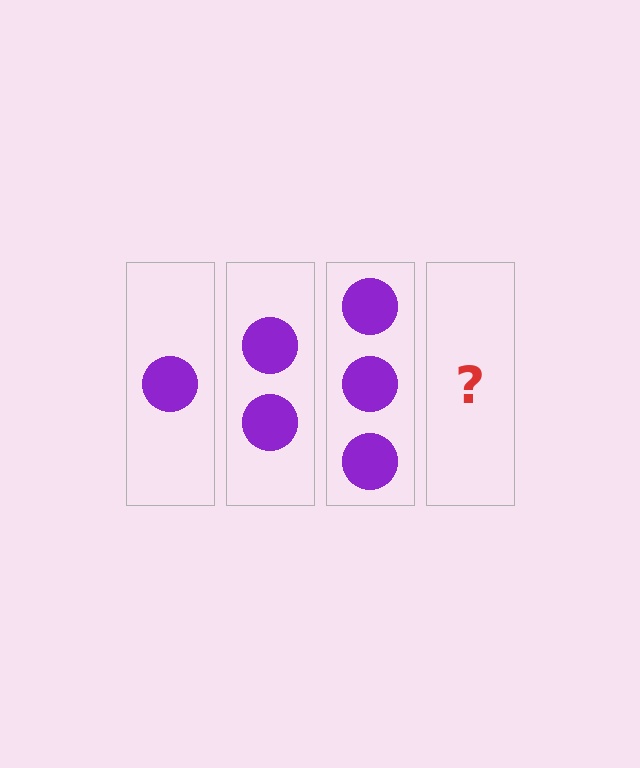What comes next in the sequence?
The next element should be 4 circles.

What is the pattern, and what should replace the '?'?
The pattern is that each step adds one more circle. The '?' should be 4 circles.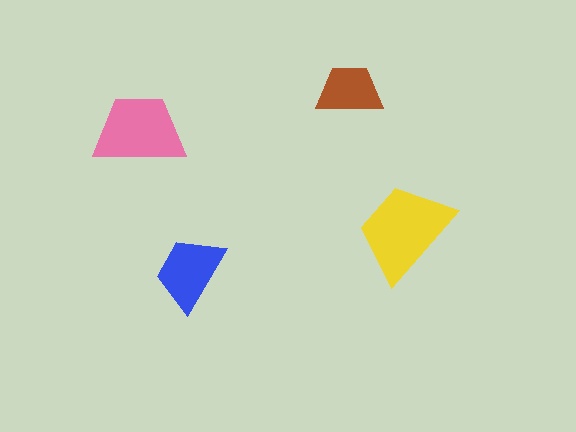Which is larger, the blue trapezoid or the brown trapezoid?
The blue one.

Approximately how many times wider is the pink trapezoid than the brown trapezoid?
About 1.5 times wider.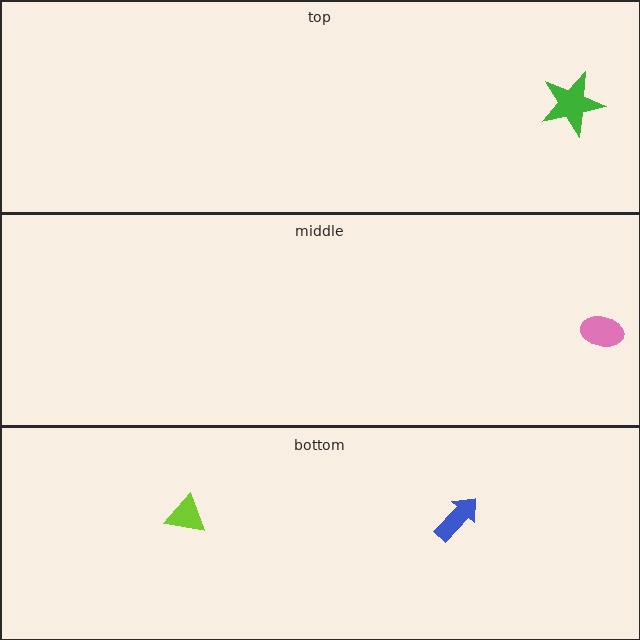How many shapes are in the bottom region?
2.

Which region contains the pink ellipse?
The middle region.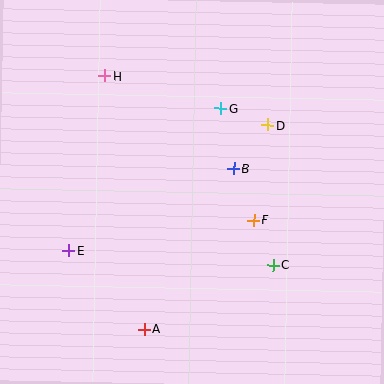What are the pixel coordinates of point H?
Point H is at (105, 76).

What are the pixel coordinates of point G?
Point G is at (220, 108).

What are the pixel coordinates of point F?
Point F is at (254, 220).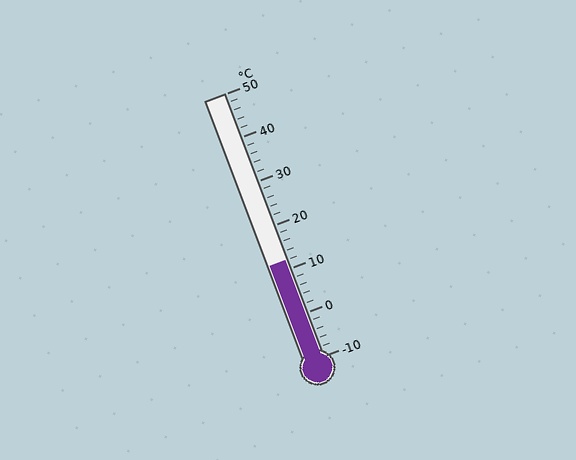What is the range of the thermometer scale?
The thermometer scale ranges from -10°C to 50°C.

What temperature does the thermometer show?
The thermometer shows approximately 12°C.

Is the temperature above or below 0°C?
The temperature is above 0°C.